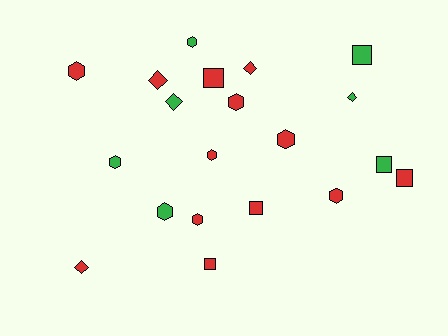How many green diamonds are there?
There are 2 green diamonds.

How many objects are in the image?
There are 20 objects.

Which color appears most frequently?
Red, with 13 objects.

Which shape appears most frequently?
Hexagon, with 9 objects.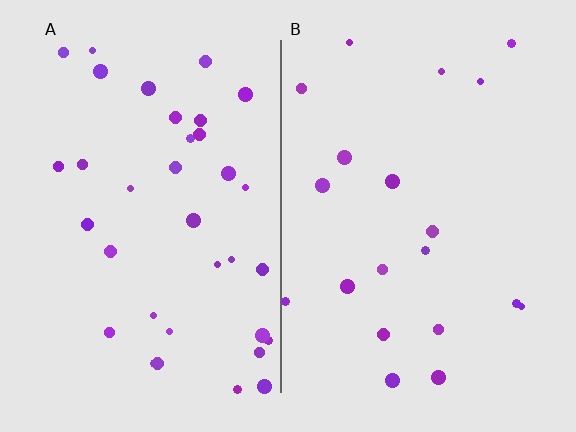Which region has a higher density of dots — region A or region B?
A (the left).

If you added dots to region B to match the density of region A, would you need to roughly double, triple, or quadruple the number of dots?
Approximately double.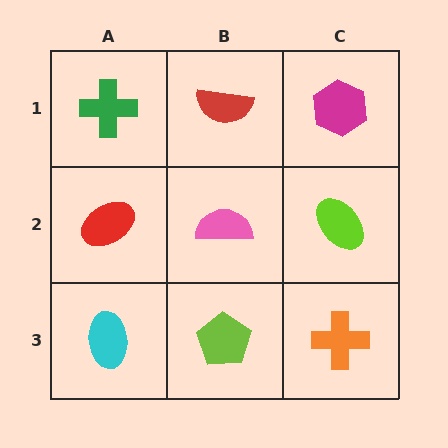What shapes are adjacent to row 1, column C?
A lime ellipse (row 2, column C), a red semicircle (row 1, column B).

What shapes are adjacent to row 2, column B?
A red semicircle (row 1, column B), a lime pentagon (row 3, column B), a red ellipse (row 2, column A), a lime ellipse (row 2, column C).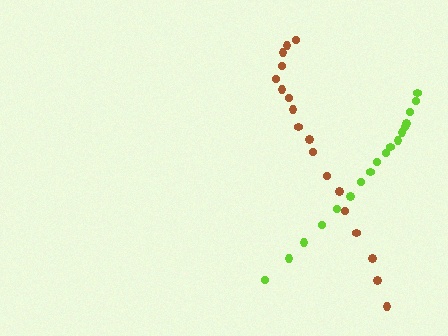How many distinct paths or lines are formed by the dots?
There are 2 distinct paths.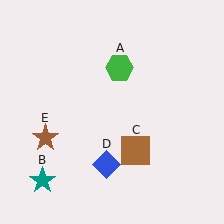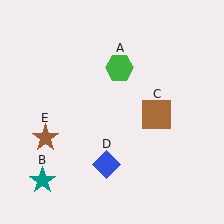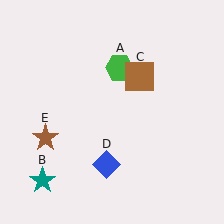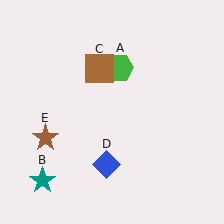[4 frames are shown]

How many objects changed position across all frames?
1 object changed position: brown square (object C).